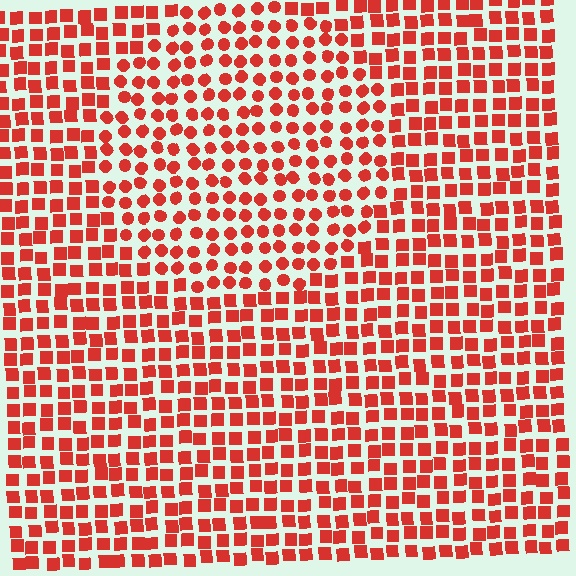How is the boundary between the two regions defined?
The boundary is defined by a change in element shape: circles inside vs. squares outside. All elements share the same color and spacing.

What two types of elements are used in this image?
The image uses circles inside the circle region and squares outside it.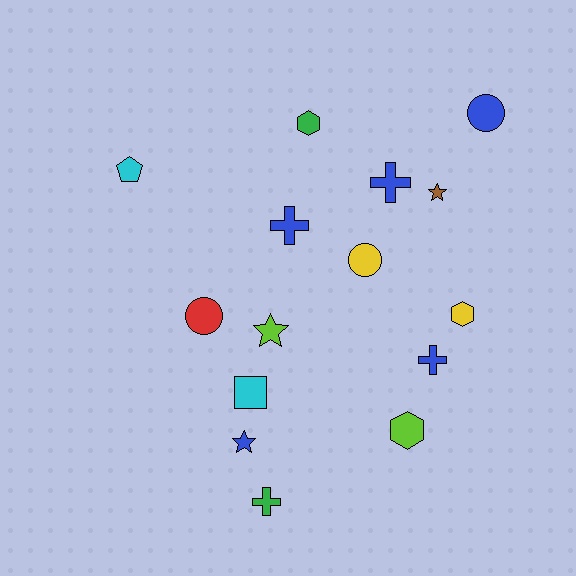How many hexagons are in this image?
There are 3 hexagons.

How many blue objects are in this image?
There are 5 blue objects.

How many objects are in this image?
There are 15 objects.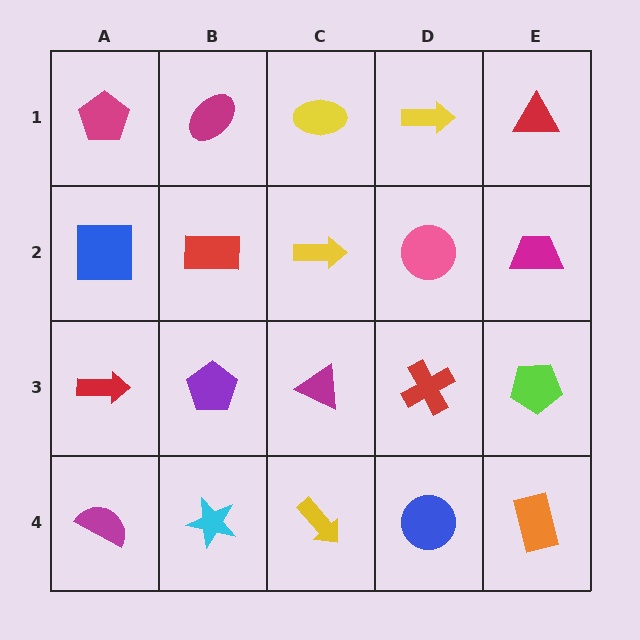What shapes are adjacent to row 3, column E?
A magenta trapezoid (row 2, column E), an orange rectangle (row 4, column E), a red cross (row 3, column D).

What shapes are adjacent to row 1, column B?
A red rectangle (row 2, column B), a magenta pentagon (row 1, column A), a yellow ellipse (row 1, column C).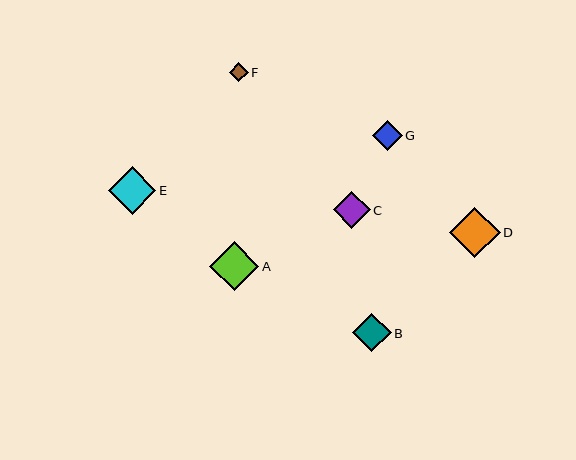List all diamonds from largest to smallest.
From largest to smallest: D, A, E, B, C, G, F.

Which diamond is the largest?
Diamond D is the largest with a size of approximately 51 pixels.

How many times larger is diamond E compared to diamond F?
Diamond E is approximately 2.5 times the size of diamond F.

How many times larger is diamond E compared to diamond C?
Diamond E is approximately 1.3 times the size of diamond C.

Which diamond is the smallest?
Diamond F is the smallest with a size of approximately 19 pixels.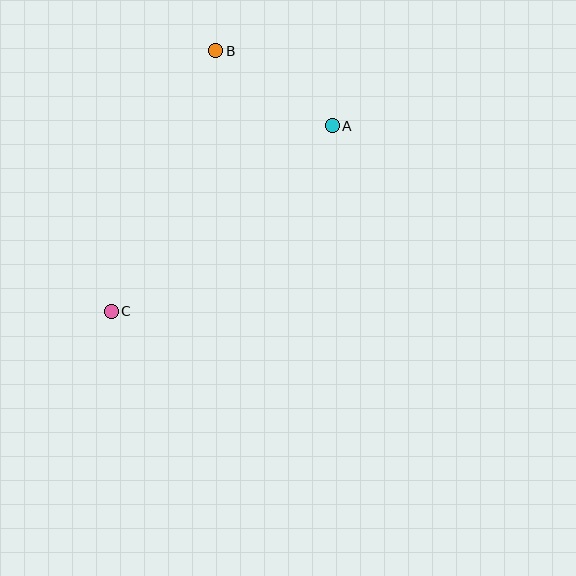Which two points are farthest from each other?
Points A and C are farthest from each other.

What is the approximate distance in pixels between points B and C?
The distance between B and C is approximately 281 pixels.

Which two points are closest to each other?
Points A and B are closest to each other.